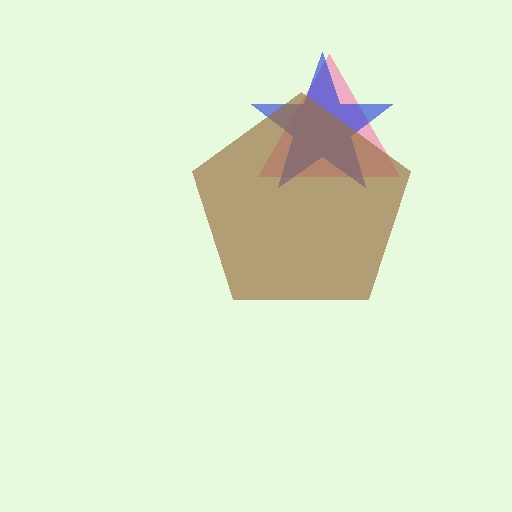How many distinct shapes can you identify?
There are 3 distinct shapes: a pink triangle, a blue star, a brown pentagon.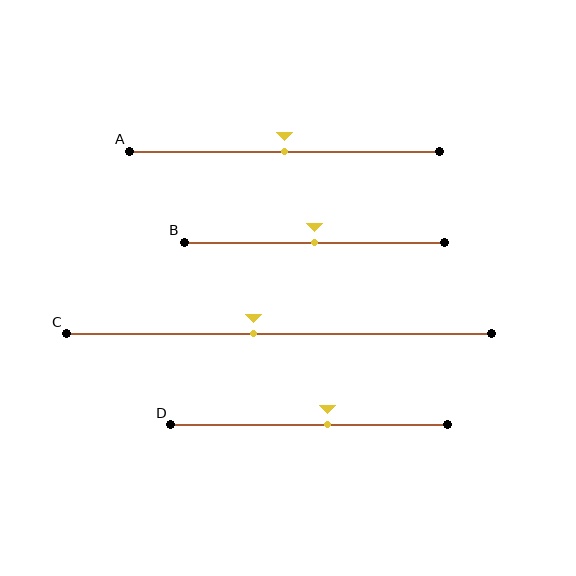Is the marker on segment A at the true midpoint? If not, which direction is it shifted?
Yes, the marker on segment A is at the true midpoint.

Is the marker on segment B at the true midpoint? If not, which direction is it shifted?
Yes, the marker on segment B is at the true midpoint.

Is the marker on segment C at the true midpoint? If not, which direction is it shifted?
No, the marker on segment C is shifted to the left by about 6% of the segment length.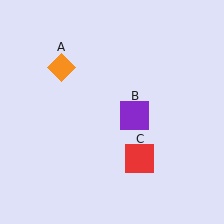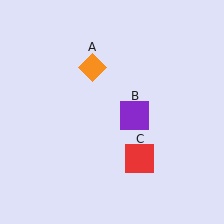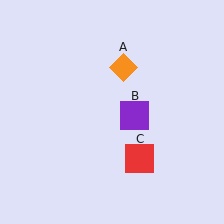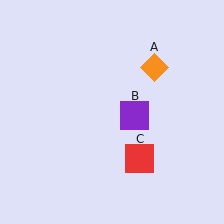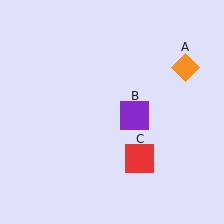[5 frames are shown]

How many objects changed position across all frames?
1 object changed position: orange diamond (object A).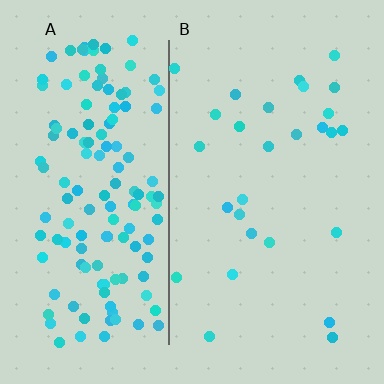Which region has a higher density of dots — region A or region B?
A (the left).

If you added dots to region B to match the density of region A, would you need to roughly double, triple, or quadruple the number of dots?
Approximately quadruple.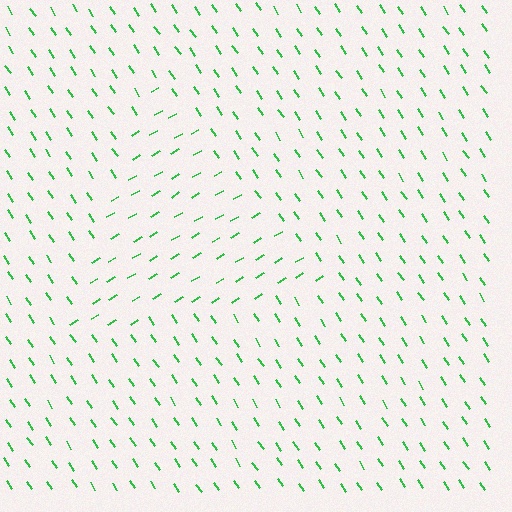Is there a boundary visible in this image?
Yes, there is a texture boundary formed by a change in line orientation.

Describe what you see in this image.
The image is filled with small green line segments. A triangle region in the image has lines oriented differently from the surrounding lines, creating a visible texture boundary.